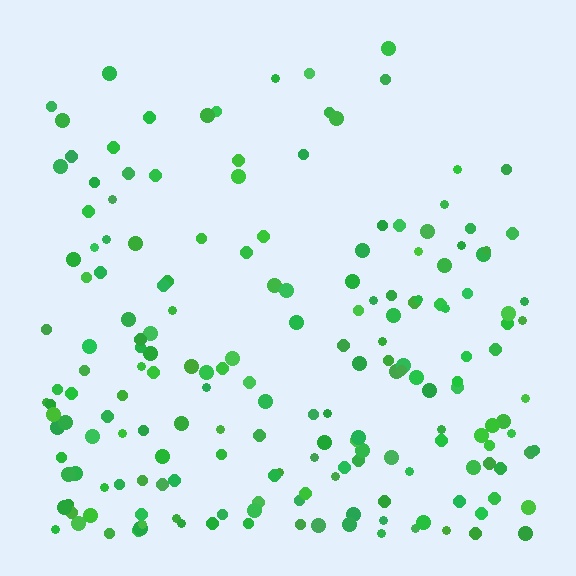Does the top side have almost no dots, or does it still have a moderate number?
Still a moderate number, just noticeably fewer than the bottom.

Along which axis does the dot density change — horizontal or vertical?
Vertical.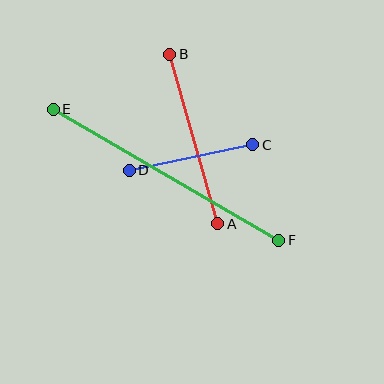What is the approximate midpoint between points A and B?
The midpoint is at approximately (194, 139) pixels.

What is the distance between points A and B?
The distance is approximately 176 pixels.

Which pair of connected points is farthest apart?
Points E and F are farthest apart.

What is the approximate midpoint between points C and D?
The midpoint is at approximately (191, 157) pixels.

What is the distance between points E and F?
The distance is approximately 261 pixels.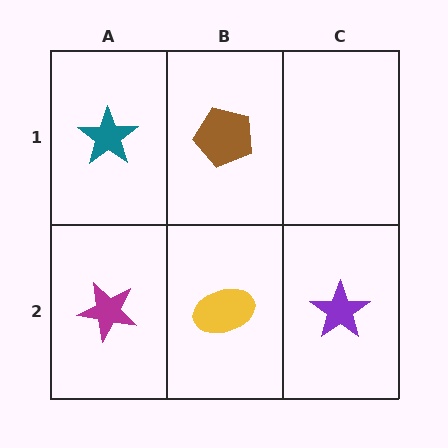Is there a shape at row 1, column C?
No, that cell is empty.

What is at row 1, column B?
A brown pentagon.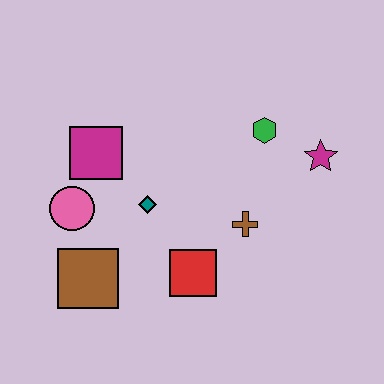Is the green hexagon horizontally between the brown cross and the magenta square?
No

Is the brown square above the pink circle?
No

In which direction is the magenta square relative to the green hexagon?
The magenta square is to the left of the green hexagon.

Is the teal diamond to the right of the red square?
No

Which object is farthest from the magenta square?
The magenta star is farthest from the magenta square.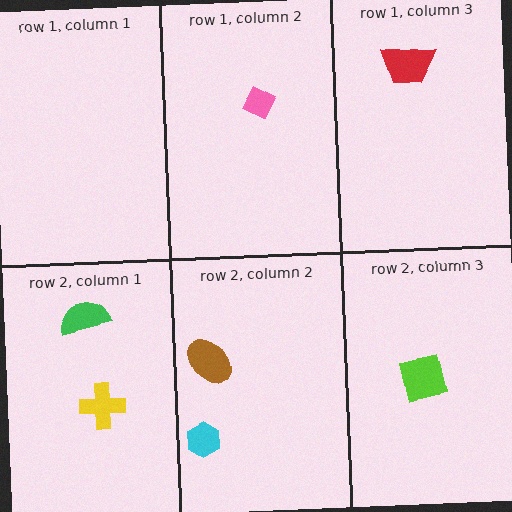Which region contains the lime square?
The row 2, column 3 region.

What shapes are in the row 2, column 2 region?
The cyan hexagon, the brown ellipse.